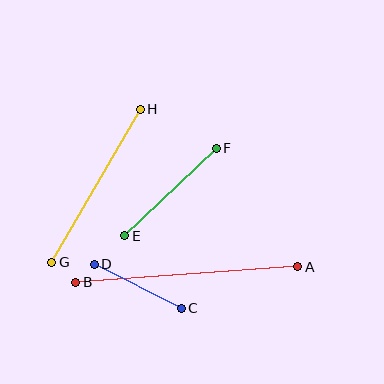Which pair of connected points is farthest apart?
Points A and B are farthest apart.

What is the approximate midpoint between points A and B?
The midpoint is at approximately (187, 274) pixels.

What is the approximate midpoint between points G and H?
The midpoint is at approximately (96, 186) pixels.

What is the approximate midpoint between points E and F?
The midpoint is at approximately (171, 192) pixels.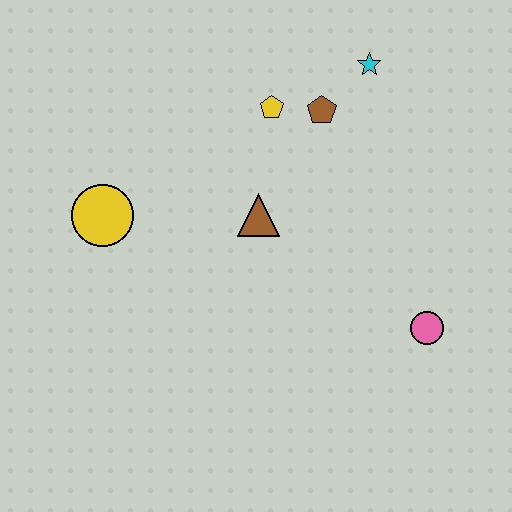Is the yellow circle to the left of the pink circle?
Yes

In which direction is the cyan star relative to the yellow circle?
The cyan star is to the right of the yellow circle.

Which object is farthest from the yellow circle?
The pink circle is farthest from the yellow circle.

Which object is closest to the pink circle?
The brown triangle is closest to the pink circle.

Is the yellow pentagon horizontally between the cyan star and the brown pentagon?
No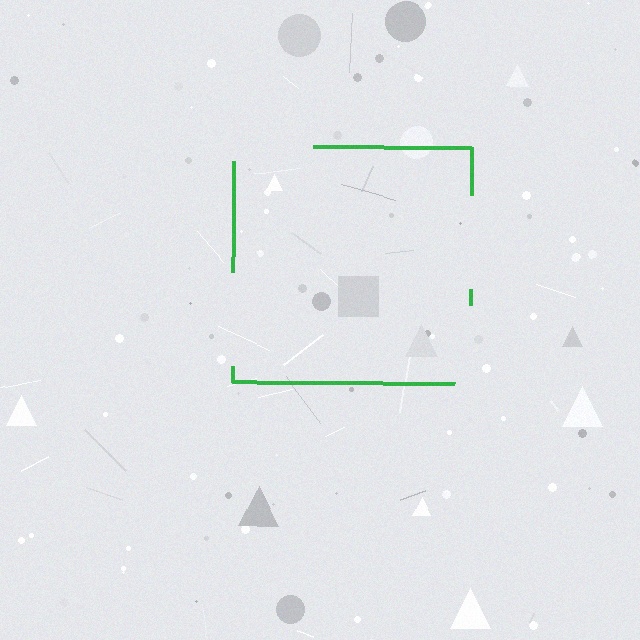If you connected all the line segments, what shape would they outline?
They would outline a square.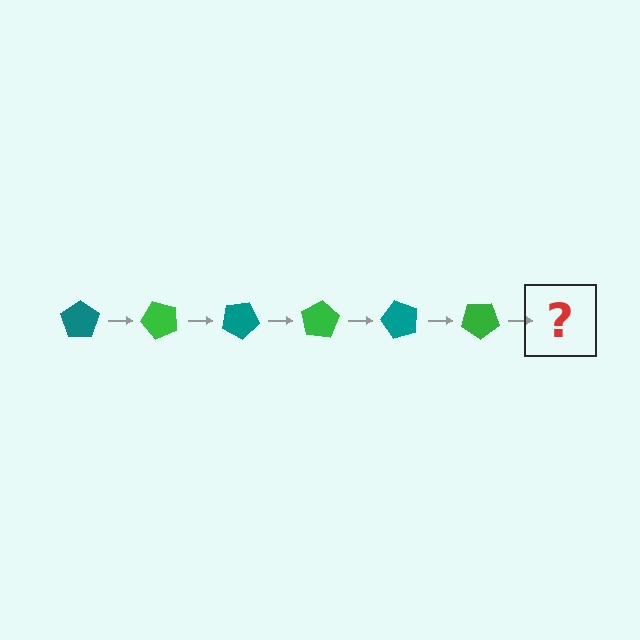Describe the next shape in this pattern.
It should be a teal pentagon, rotated 300 degrees from the start.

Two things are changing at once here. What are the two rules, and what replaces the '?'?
The two rules are that it rotates 50 degrees each step and the color cycles through teal and green. The '?' should be a teal pentagon, rotated 300 degrees from the start.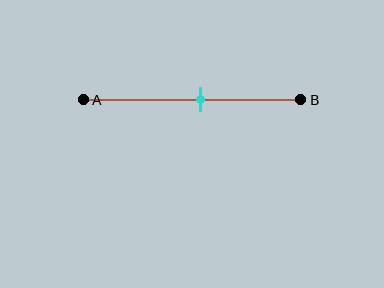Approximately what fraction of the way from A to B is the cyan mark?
The cyan mark is approximately 55% of the way from A to B.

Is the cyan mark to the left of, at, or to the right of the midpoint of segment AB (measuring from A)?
The cyan mark is to the right of the midpoint of segment AB.